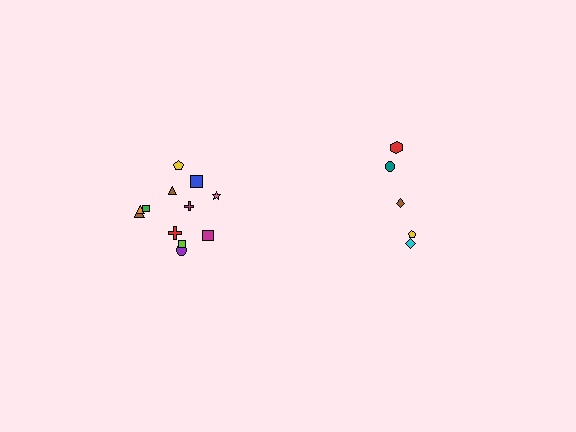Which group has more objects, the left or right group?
The left group.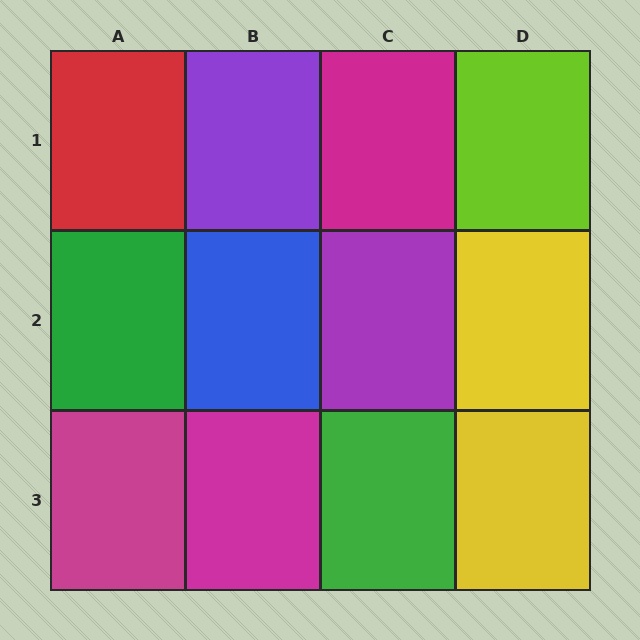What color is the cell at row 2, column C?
Purple.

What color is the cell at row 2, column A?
Green.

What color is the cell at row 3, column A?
Magenta.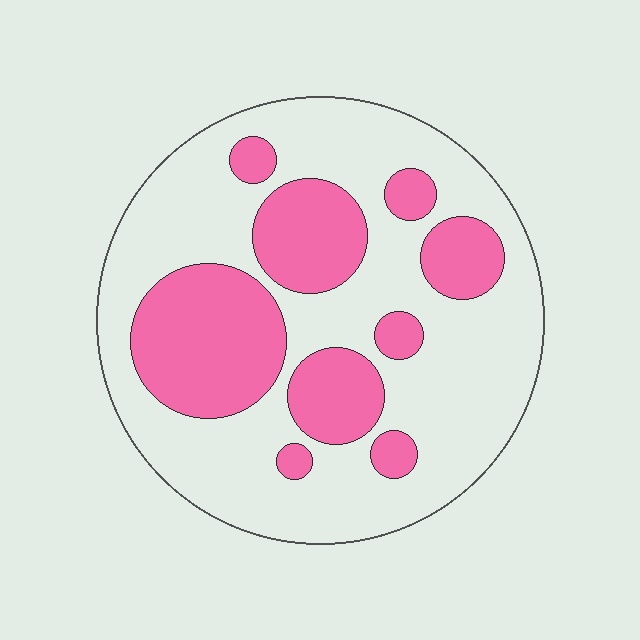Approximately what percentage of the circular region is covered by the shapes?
Approximately 35%.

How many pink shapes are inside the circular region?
9.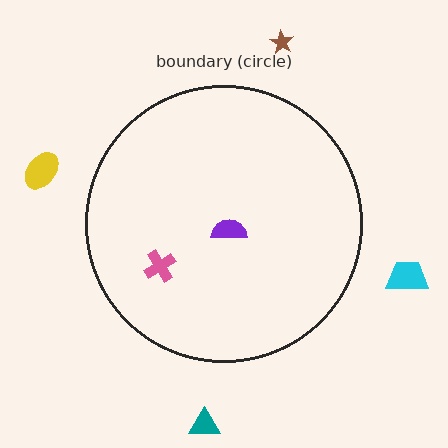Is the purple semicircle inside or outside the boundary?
Inside.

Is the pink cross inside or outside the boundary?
Inside.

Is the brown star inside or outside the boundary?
Outside.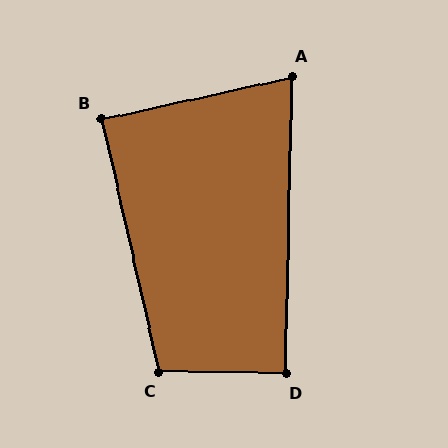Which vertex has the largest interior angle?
C, at approximately 103 degrees.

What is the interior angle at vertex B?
Approximately 90 degrees (approximately right).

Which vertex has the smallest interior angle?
A, at approximately 77 degrees.